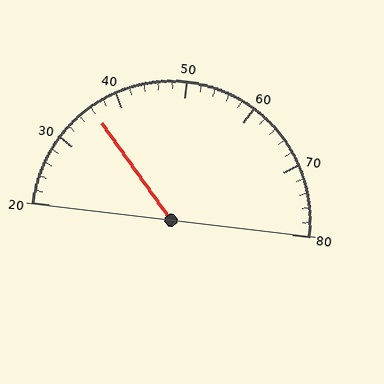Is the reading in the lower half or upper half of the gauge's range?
The reading is in the lower half of the range (20 to 80).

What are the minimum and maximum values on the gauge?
The gauge ranges from 20 to 80.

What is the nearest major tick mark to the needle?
The nearest major tick mark is 40.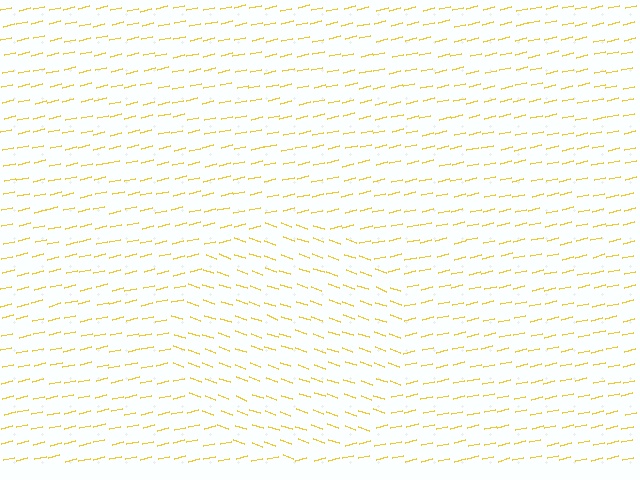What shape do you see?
I see a circle.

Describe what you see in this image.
The image is filled with small yellow line segments. A circle region in the image has lines oriented differently from the surrounding lines, creating a visible texture boundary.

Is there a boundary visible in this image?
Yes, there is a texture boundary formed by a change in line orientation.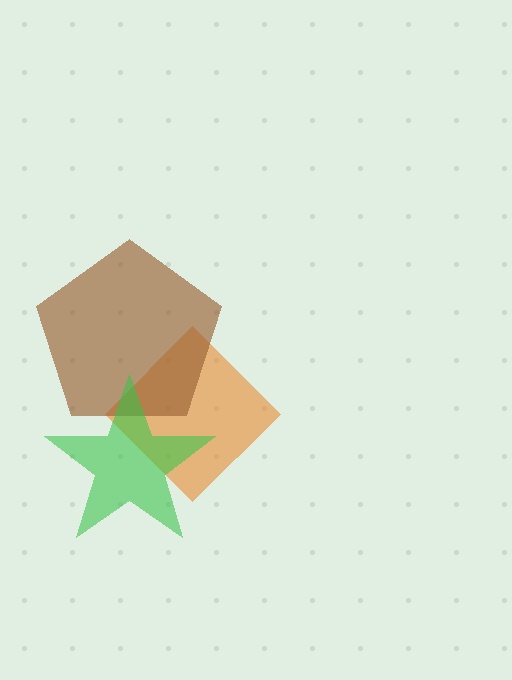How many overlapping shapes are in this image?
There are 3 overlapping shapes in the image.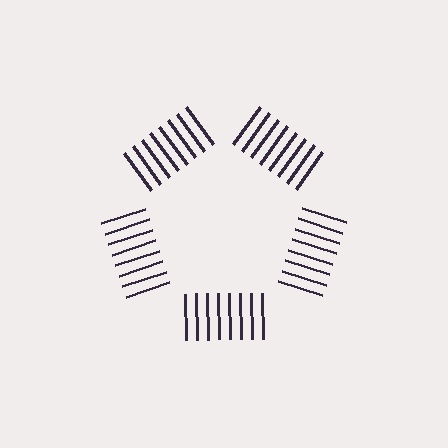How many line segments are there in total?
40 — 8 along each of the 5 edges.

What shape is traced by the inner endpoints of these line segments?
An illusory pentagon — the line segments terminate on its edges but no continuous stroke is drawn.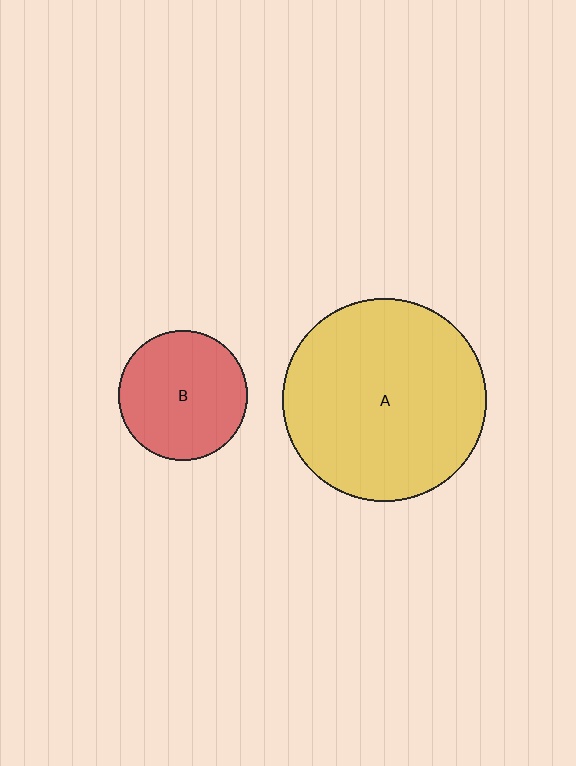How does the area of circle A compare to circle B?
Approximately 2.5 times.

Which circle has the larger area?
Circle A (yellow).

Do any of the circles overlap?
No, none of the circles overlap.